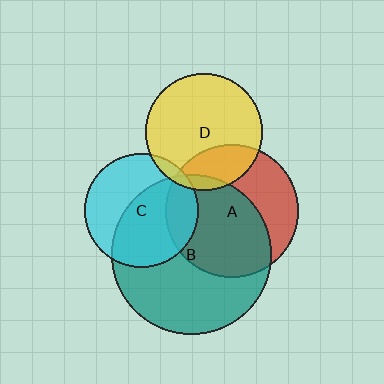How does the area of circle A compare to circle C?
Approximately 1.4 times.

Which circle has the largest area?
Circle B (teal).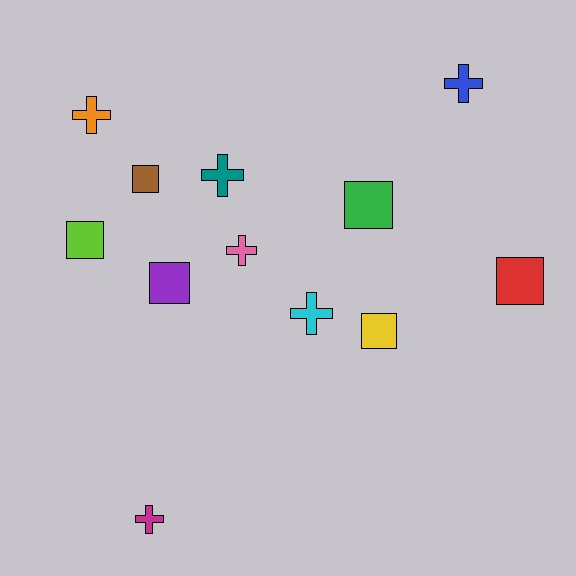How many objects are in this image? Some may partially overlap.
There are 12 objects.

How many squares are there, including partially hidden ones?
There are 6 squares.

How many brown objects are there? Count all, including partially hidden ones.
There is 1 brown object.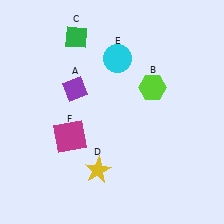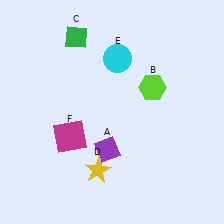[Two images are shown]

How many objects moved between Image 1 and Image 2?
1 object moved between the two images.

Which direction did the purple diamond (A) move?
The purple diamond (A) moved down.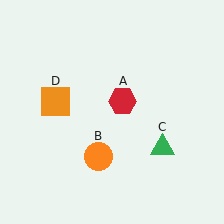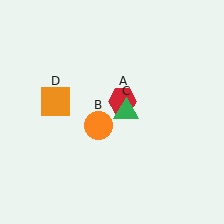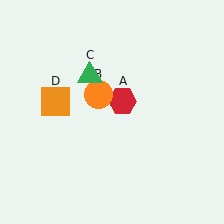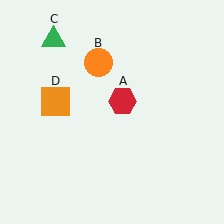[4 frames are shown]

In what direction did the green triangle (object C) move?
The green triangle (object C) moved up and to the left.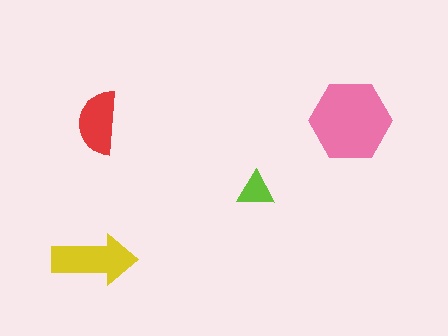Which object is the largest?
The pink hexagon.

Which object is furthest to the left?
The yellow arrow is leftmost.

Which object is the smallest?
The lime triangle.